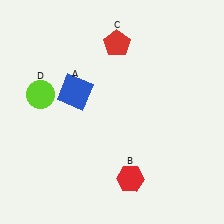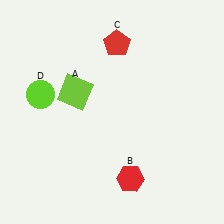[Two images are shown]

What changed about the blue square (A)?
In Image 1, A is blue. In Image 2, it changed to lime.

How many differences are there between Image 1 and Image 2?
There is 1 difference between the two images.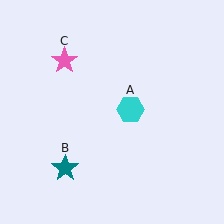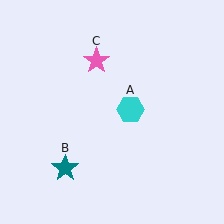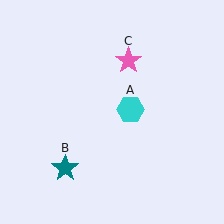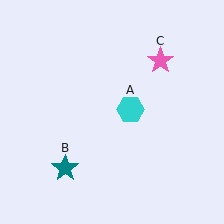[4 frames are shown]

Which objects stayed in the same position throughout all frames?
Cyan hexagon (object A) and teal star (object B) remained stationary.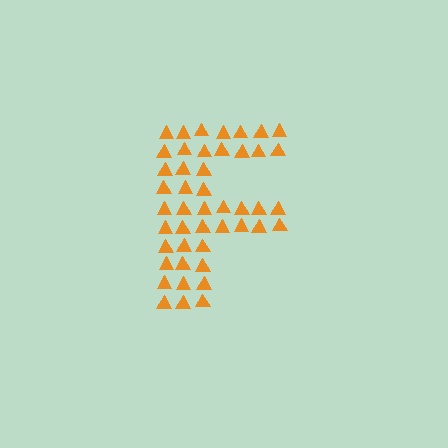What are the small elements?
The small elements are triangles.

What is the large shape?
The large shape is the letter F.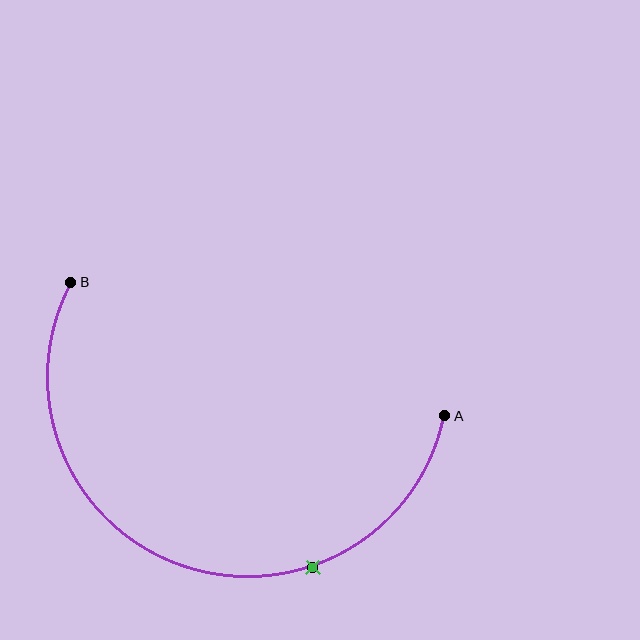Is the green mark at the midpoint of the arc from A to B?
No. The green mark lies on the arc but is closer to endpoint A. The arc midpoint would be at the point on the curve equidistant along the arc from both A and B.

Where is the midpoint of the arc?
The arc midpoint is the point on the curve farthest from the straight line joining A and B. It sits below that line.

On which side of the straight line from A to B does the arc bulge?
The arc bulges below the straight line connecting A and B.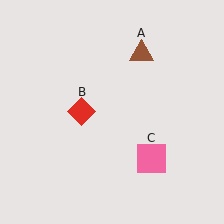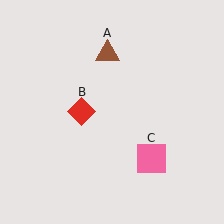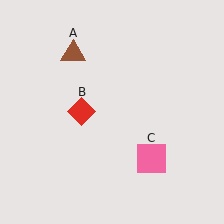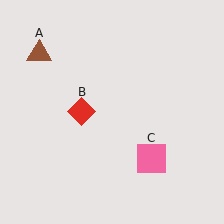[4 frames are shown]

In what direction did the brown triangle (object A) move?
The brown triangle (object A) moved left.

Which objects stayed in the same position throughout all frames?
Red diamond (object B) and pink square (object C) remained stationary.